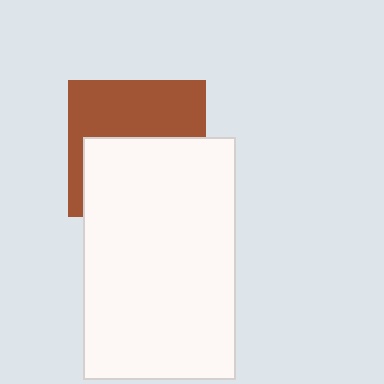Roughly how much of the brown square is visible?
About half of it is visible (roughly 49%).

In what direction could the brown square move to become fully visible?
The brown square could move up. That would shift it out from behind the white rectangle entirely.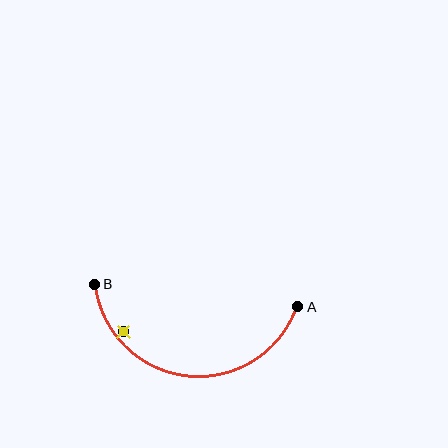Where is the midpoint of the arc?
The arc midpoint is the point on the curve farthest from the straight line joining A and B. It sits below that line.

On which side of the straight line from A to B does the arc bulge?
The arc bulges below the straight line connecting A and B.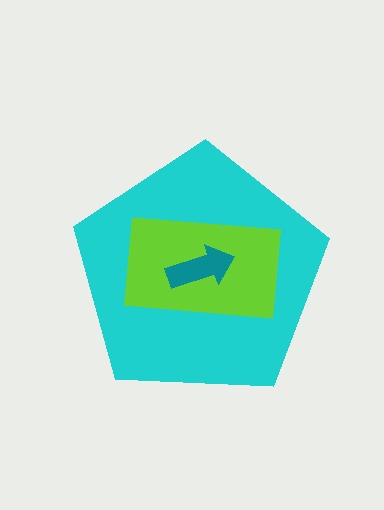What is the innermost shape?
The teal arrow.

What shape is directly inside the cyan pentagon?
The lime rectangle.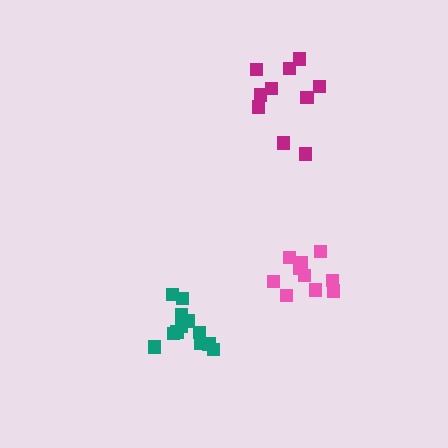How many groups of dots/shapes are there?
There are 3 groups.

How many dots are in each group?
Group 1: 10 dots, Group 2: 13 dots, Group 3: 10 dots (33 total).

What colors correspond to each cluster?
The clusters are colored: magenta, teal, pink.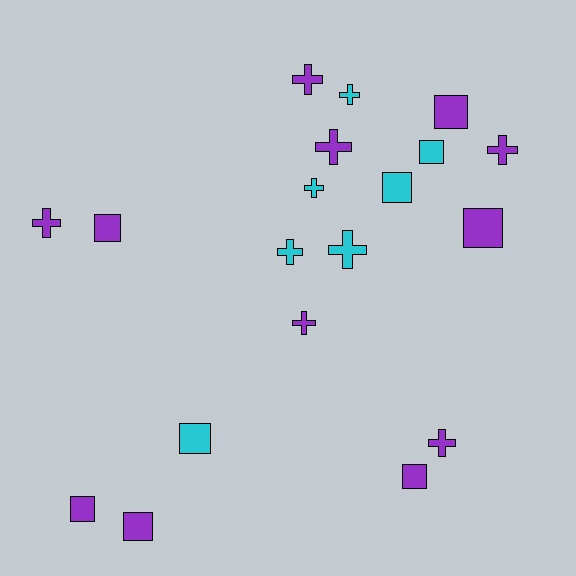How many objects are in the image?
There are 19 objects.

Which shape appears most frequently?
Cross, with 10 objects.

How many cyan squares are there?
There are 3 cyan squares.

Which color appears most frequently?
Purple, with 12 objects.